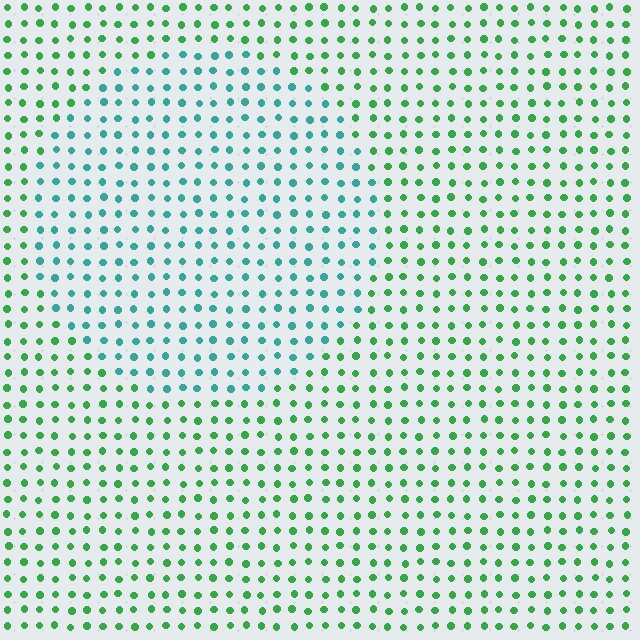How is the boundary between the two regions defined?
The boundary is defined purely by a slight shift in hue (about 46 degrees). Spacing, size, and orientation are identical on both sides.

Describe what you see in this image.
The image is filled with small green elements in a uniform arrangement. A circle-shaped region is visible where the elements are tinted to a slightly different hue, forming a subtle color boundary.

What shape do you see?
I see a circle.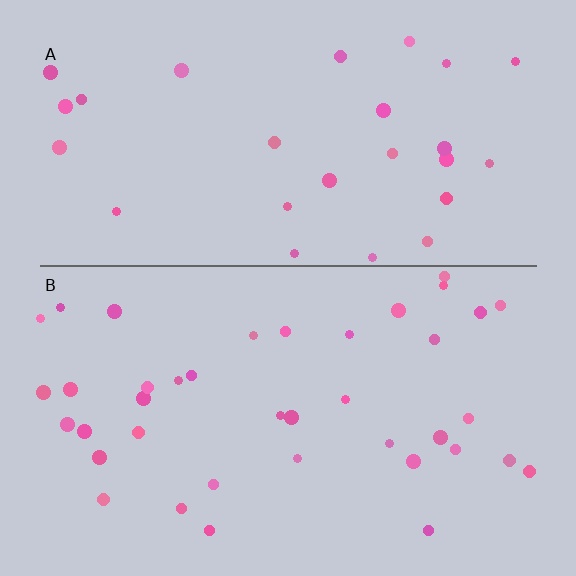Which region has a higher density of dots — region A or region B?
B (the bottom).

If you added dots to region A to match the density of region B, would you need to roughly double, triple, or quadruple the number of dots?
Approximately double.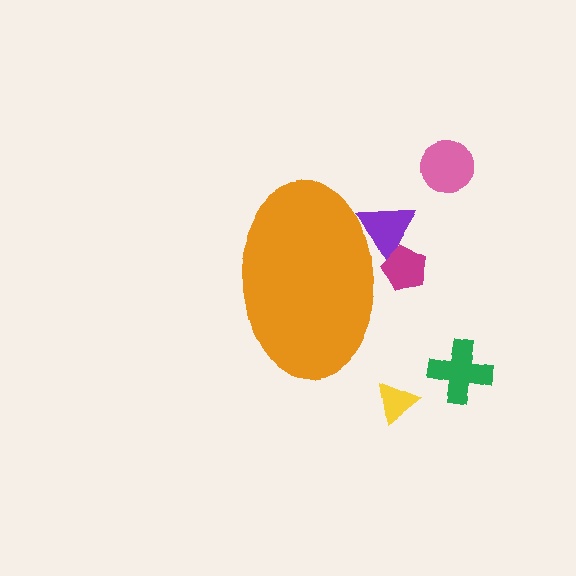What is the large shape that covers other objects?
An orange ellipse.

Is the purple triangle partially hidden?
Yes, the purple triangle is partially hidden behind the orange ellipse.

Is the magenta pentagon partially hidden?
Yes, the magenta pentagon is partially hidden behind the orange ellipse.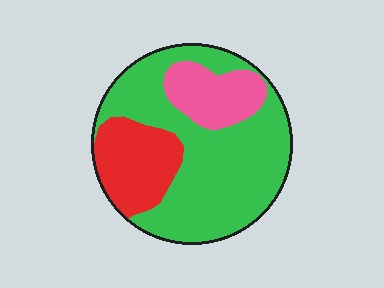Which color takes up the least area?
Pink, at roughly 15%.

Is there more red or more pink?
Red.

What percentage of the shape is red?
Red takes up between a sixth and a third of the shape.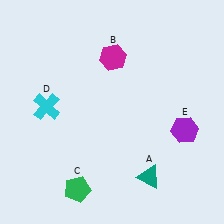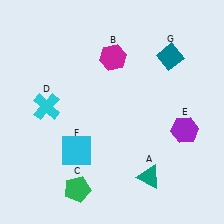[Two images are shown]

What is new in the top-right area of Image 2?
A teal diamond (G) was added in the top-right area of Image 2.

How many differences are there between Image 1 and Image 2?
There are 2 differences between the two images.